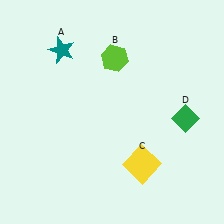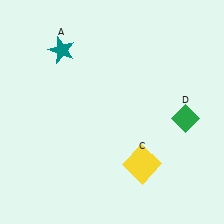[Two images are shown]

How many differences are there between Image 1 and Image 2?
There is 1 difference between the two images.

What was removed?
The lime hexagon (B) was removed in Image 2.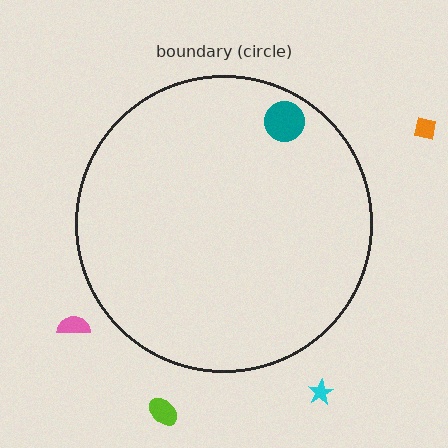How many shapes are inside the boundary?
1 inside, 4 outside.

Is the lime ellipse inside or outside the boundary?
Outside.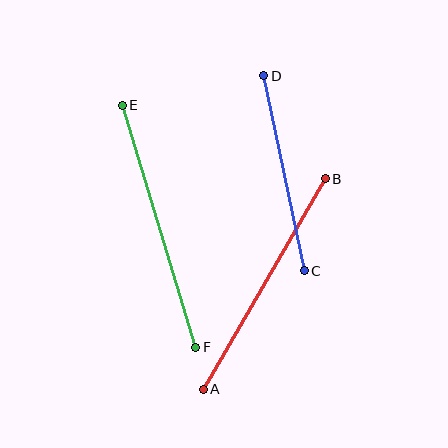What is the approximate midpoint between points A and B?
The midpoint is at approximately (264, 284) pixels.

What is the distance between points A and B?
The distance is approximately 243 pixels.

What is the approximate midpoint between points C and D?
The midpoint is at approximately (284, 173) pixels.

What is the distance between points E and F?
The distance is approximately 253 pixels.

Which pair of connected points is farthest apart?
Points E and F are farthest apart.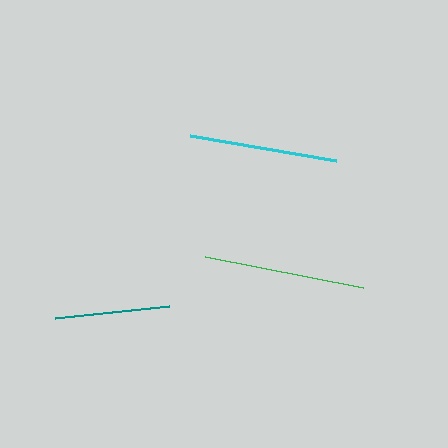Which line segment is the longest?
The green line is the longest at approximately 161 pixels.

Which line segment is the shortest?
The teal line is the shortest at approximately 115 pixels.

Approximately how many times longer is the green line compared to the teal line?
The green line is approximately 1.4 times the length of the teal line.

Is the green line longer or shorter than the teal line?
The green line is longer than the teal line.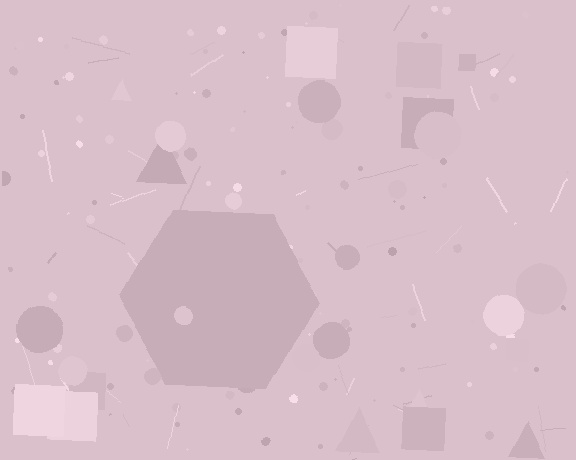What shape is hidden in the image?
A hexagon is hidden in the image.